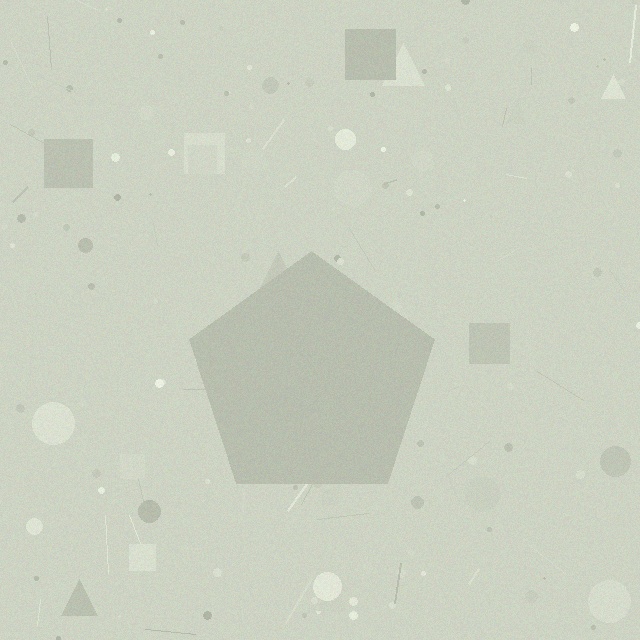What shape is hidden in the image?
A pentagon is hidden in the image.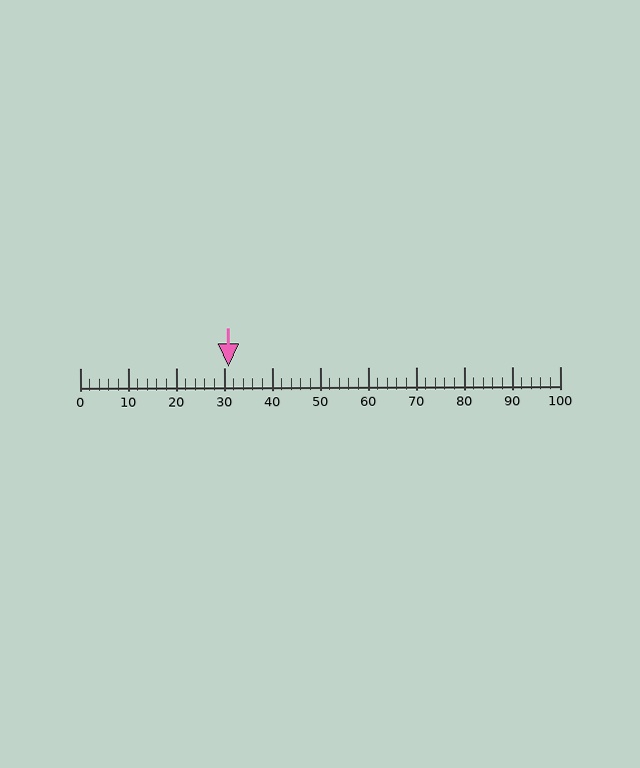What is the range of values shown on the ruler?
The ruler shows values from 0 to 100.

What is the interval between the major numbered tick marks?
The major tick marks are spaced 10 units apart.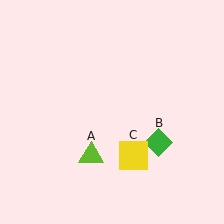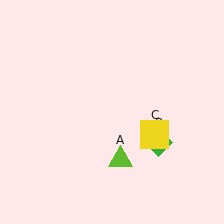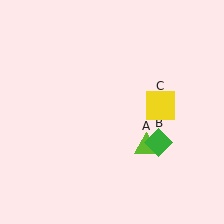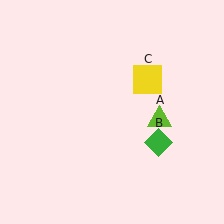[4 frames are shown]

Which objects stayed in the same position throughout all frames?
Green diamond (object B) remained stationary.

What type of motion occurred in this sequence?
The lime triangle (object A), yellow square (object C) rotated counterclockwise around the center of the scene.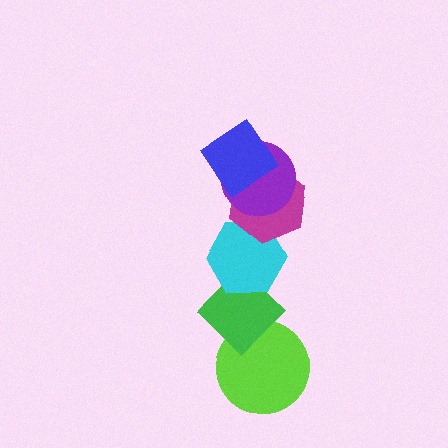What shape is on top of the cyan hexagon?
The magenta hexagon is on top of the cyan hexagon.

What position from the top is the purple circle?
The purple circle is 2nd from the top.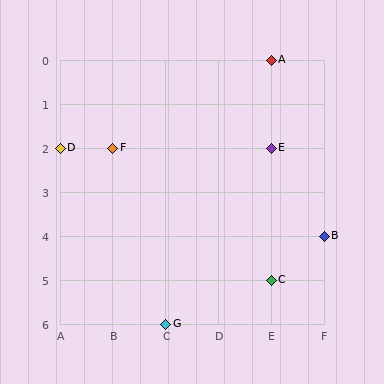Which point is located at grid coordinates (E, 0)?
Point A is at (E, 0).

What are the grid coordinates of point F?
Point F is at grid coordinates (B, 2).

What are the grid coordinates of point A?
Point A is at grid coordinates (E, 0).